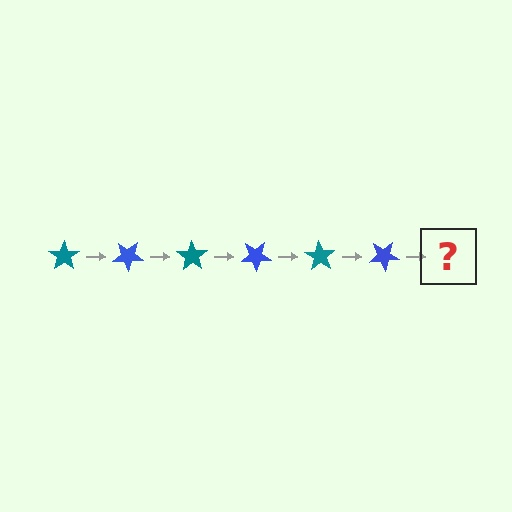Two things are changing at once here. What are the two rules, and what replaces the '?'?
The two rules are that it rotates 35 degrees each step and the color cycles through teal and blue. The '?' should be a teal star, rotated 210 degrees from the start.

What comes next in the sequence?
The next element should be a teal star, rotated 210 degrees from the start.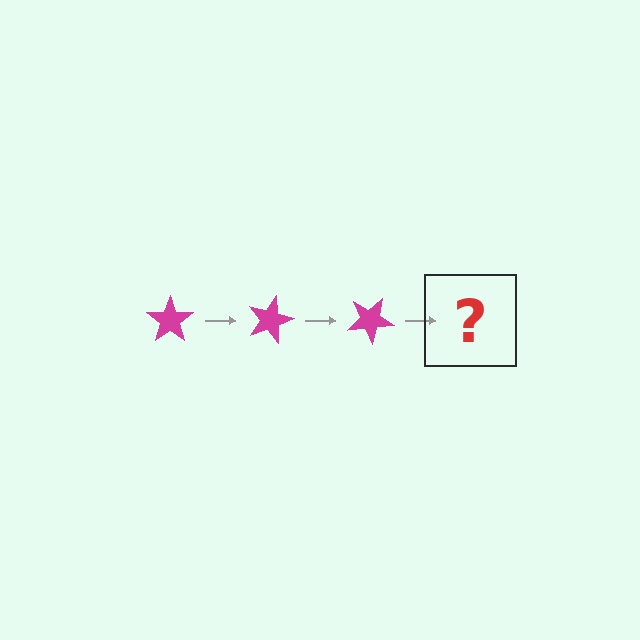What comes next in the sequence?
The next element should be a magenta star rotated 45 degrees.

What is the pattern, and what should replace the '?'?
The pattern is that the star rotates 15 degrees each step. The '?' should be a magenta star rotated 45 degrees.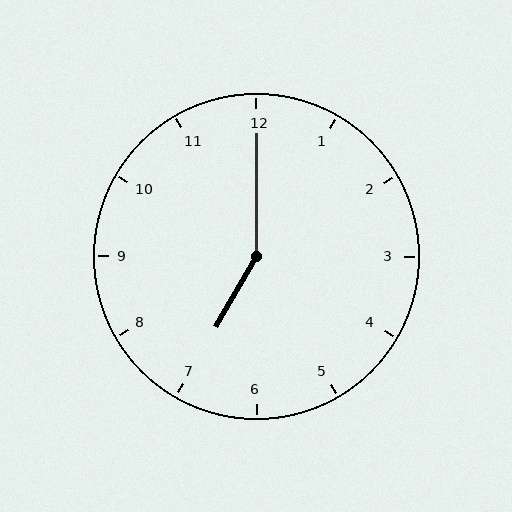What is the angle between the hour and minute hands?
Approximately 150 degrees.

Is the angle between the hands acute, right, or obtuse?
It is obtuse.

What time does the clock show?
7:00.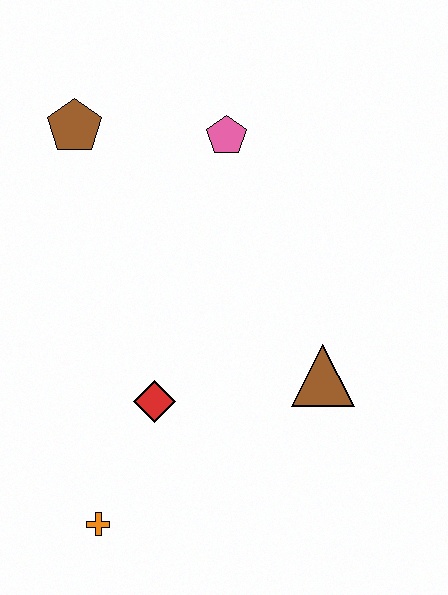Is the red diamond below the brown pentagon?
Yes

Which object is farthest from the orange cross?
The pink pentagon is farthest from the orange cross.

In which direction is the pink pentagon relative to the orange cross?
The pink pentagon is above the orange cross.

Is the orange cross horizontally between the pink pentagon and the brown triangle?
No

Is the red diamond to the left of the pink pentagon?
Yes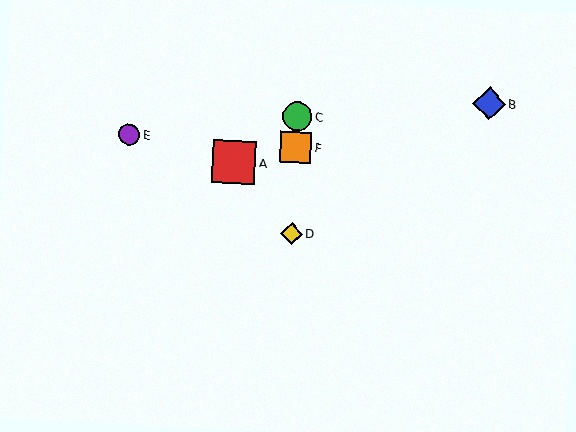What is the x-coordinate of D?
Object D is at x≈291.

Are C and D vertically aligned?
Yes, both are at x≈298.